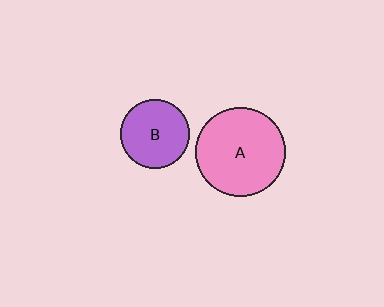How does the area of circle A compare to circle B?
Approximately 1.7 times.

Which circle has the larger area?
Circle A (pink).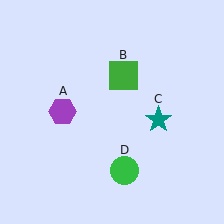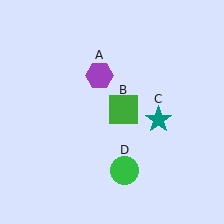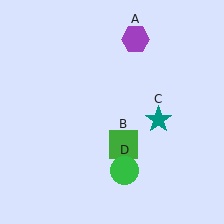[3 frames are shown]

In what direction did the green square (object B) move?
The green square (object B) moved down.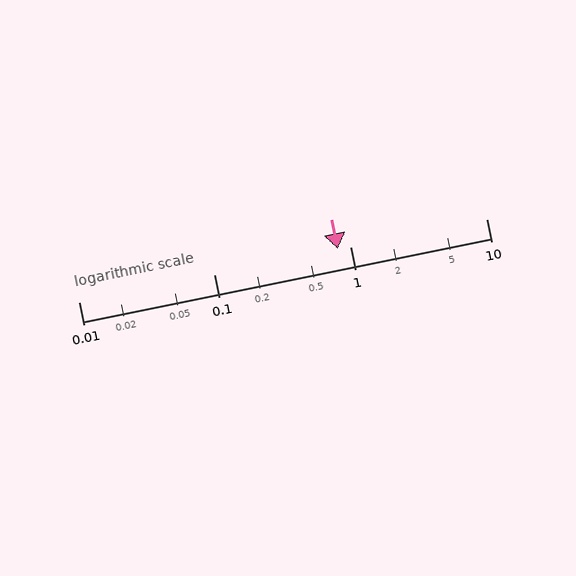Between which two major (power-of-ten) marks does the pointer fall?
The pointer is between 0.1 and 1.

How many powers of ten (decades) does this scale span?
The scale spans 3 decades, from 0.01 to 10.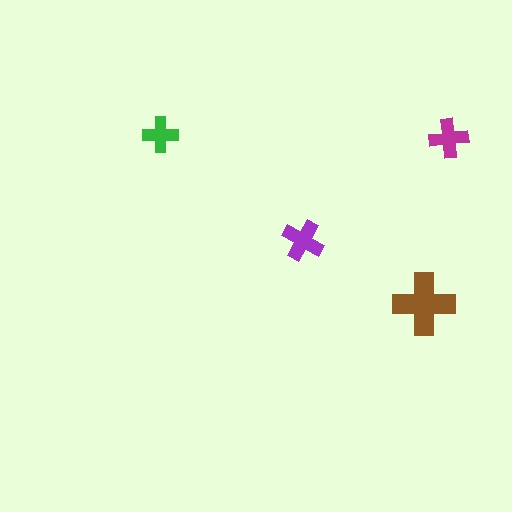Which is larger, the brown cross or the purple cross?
The brown one.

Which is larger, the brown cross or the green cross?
The brown one.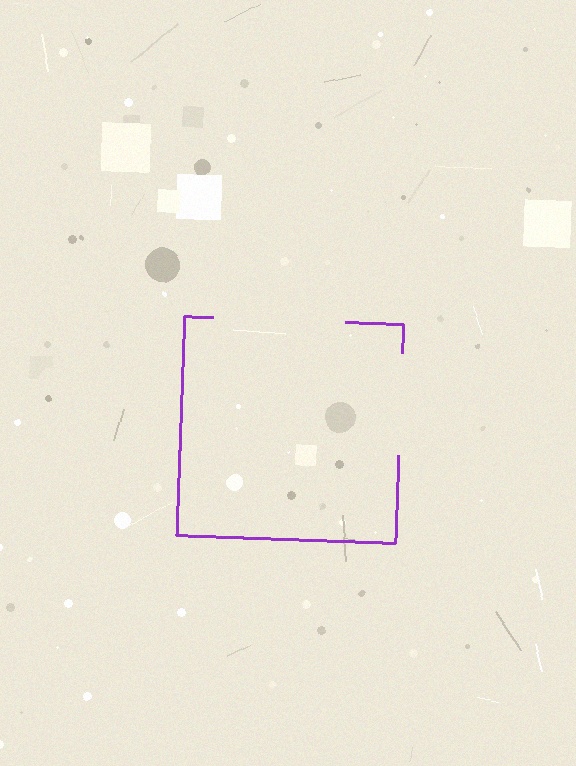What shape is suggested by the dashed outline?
The dashed outline suggests a square.